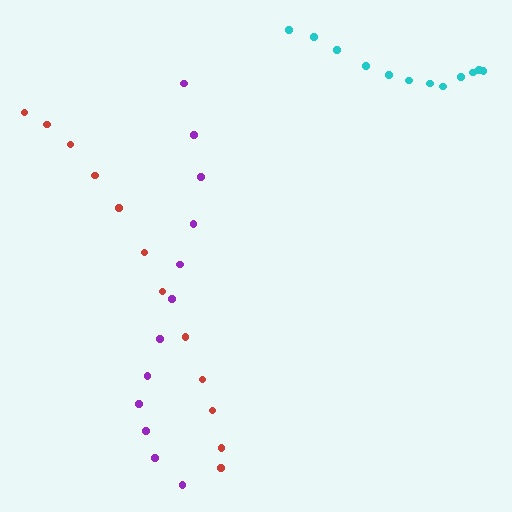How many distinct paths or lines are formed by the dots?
There are 3 distinct paths.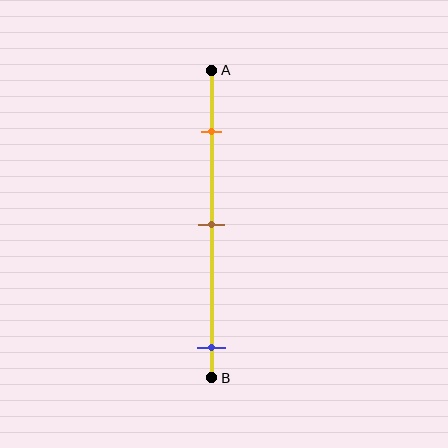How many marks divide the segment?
There are 3 marks dividing the segment.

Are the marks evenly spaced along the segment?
No, the marks are not evenly spaced.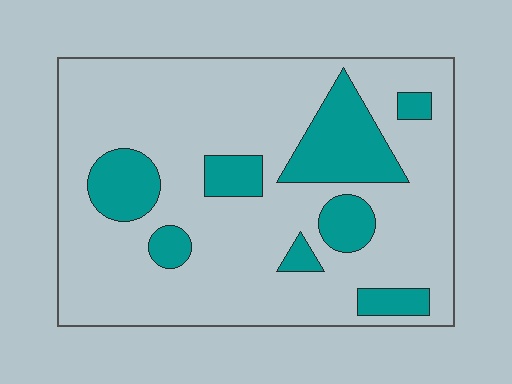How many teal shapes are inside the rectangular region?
8.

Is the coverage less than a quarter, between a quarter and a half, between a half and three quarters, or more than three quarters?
Less than a quarter.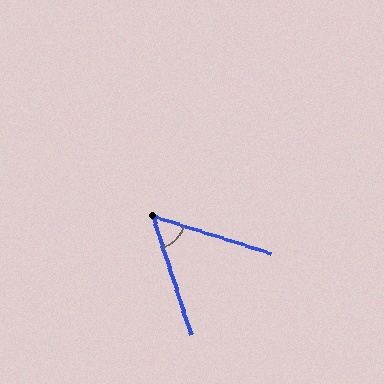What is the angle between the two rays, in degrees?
Approximately 54 degrees.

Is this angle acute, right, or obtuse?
It is acute.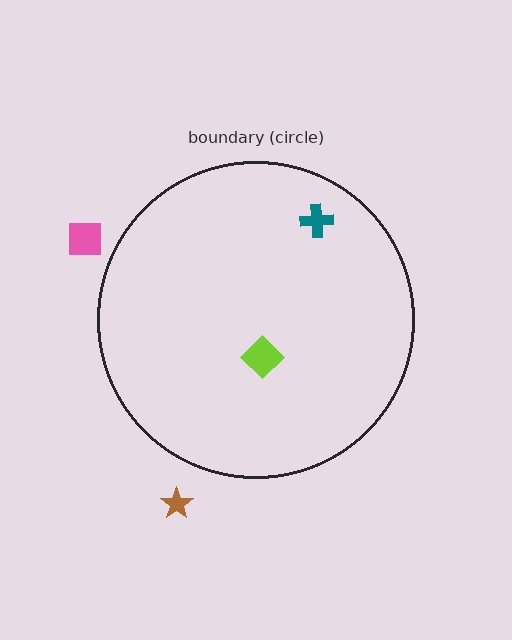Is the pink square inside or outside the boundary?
Outside.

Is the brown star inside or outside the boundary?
Outside.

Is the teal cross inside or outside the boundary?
Inside.